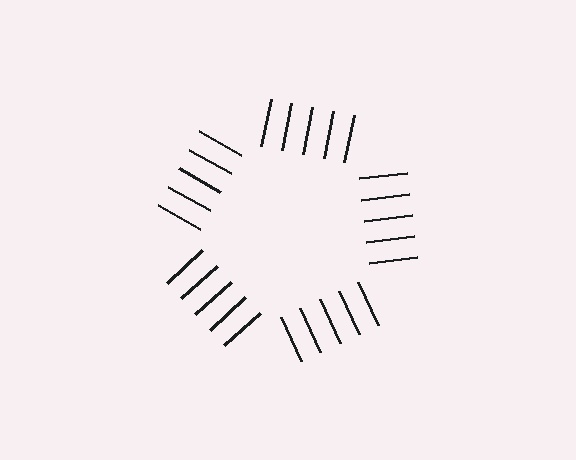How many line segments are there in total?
25 — 5 along each of the 5 edges.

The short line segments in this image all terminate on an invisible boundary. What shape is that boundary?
An illusory pentagon — the line segments terminate on its edges but no continuous stroke is drawn.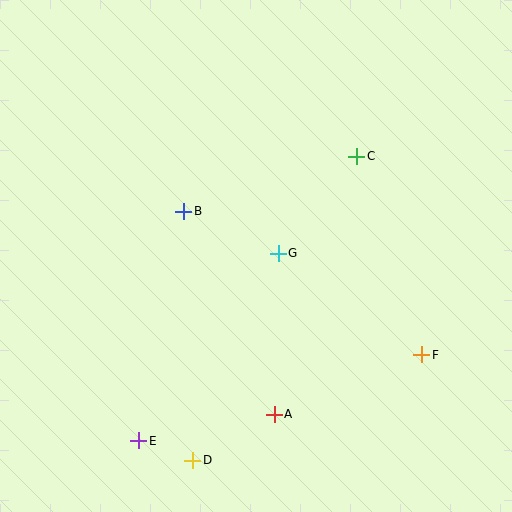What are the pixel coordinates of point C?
Point C is at (357, 156).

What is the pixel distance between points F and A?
The distance between F and A is 159 pixels.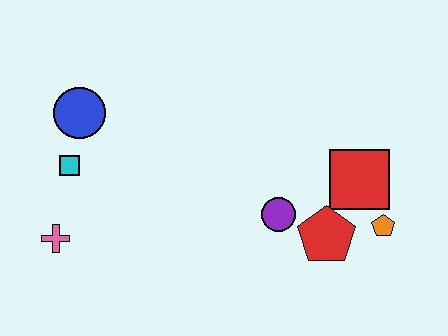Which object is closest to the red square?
The orange pentagon is closest to the red square.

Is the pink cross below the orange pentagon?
Yes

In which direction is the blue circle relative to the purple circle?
The blue circle is to the left of the purple circle.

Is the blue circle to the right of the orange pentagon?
No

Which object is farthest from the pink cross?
The orange pentagon is farthest from the pink cross.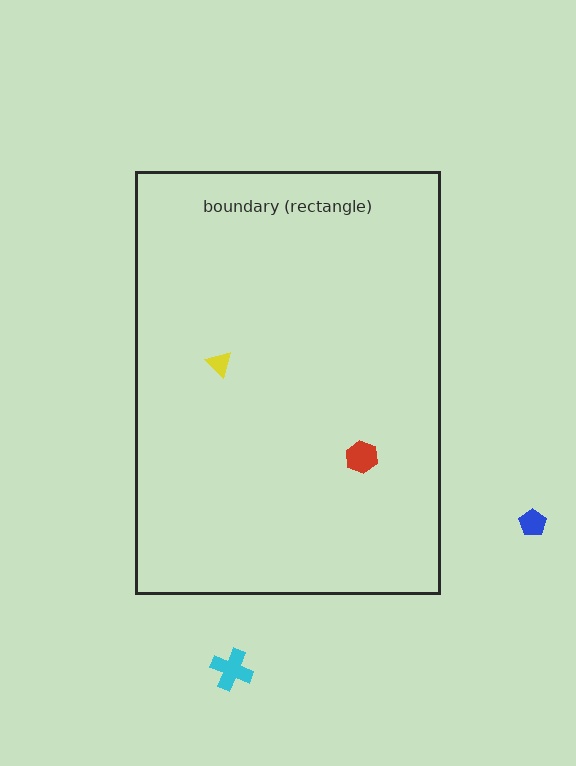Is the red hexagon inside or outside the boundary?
Inside.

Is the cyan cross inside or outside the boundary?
Outside.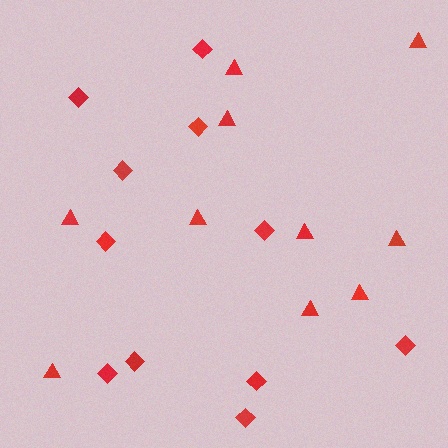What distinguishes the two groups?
There are 2 groups: one group of triangles (10) and one group of diamonds (11).